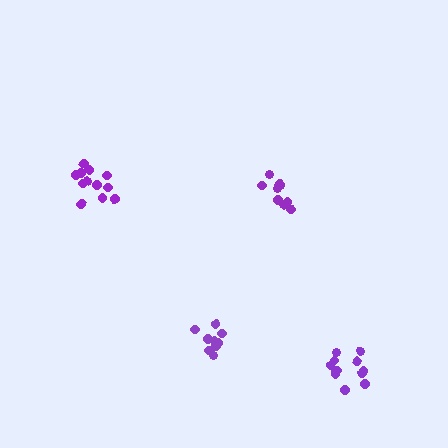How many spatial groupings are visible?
There are 4 spatial groupings.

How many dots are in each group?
Group 1: 9 dots, Group 2: 9 dots, Group 3: 12 dots, Group 4: 12 dots (42 total).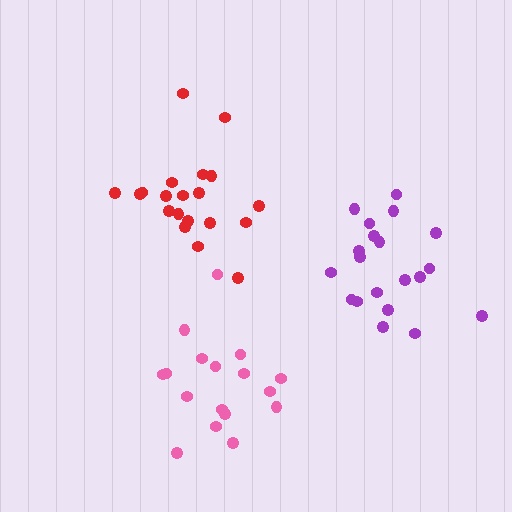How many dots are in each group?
Group 1: 20 dots, Group 2: 17 dots, Group 3: 20 dots (57 total).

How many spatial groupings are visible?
There are 3 spatial groupings.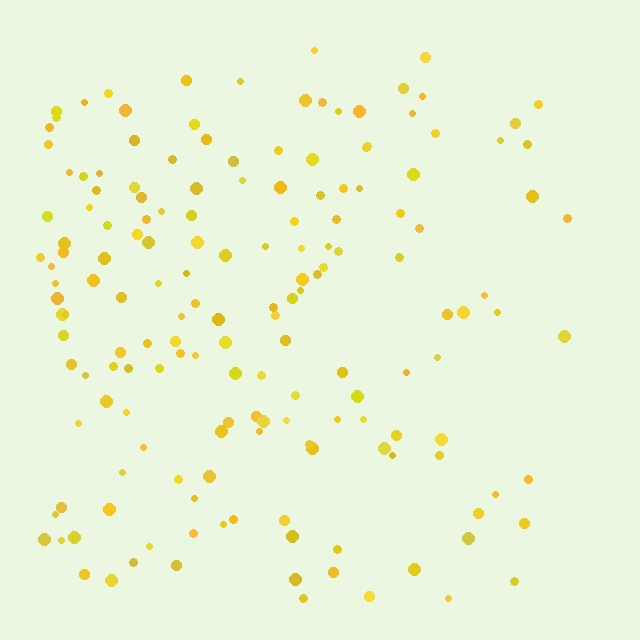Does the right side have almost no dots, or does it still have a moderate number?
Still a moderate number, just noticeably fewer than the left.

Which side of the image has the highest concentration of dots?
The left.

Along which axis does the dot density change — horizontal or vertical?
Horizontal.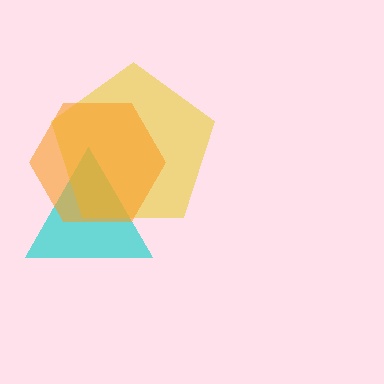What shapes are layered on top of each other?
The layered shapes are: a cyan triangle, a yellow pentagon, an orange hexagon.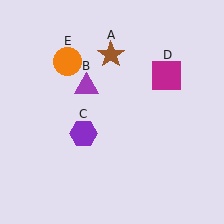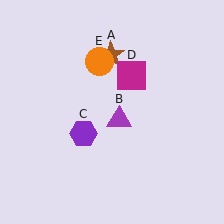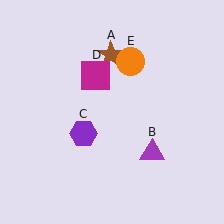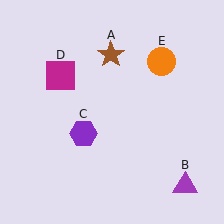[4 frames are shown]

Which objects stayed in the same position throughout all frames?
Brown star (object A) and purple hexagon (object C) remained stationary.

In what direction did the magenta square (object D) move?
The magenta square (object D) moved left.